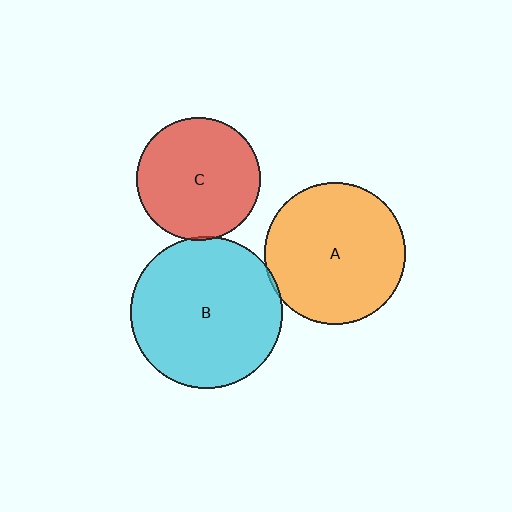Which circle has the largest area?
Circle B (cyan).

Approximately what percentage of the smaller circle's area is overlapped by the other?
Approximately 5%.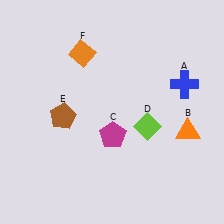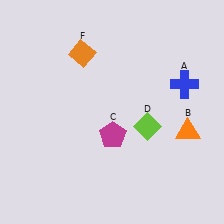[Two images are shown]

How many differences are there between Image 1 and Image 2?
There is 1 difference between the two images.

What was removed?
The brown pentagon (E) was removed in Image 2.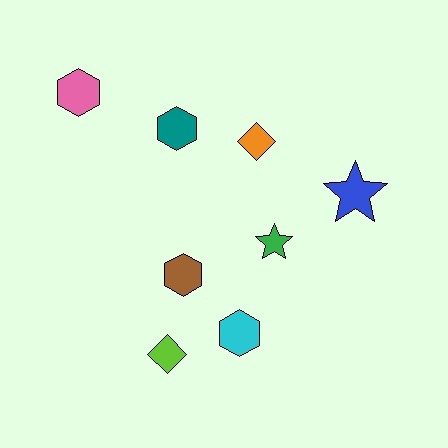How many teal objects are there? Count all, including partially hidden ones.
There is 1 teal object.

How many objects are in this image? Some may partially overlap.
There are 8 objects.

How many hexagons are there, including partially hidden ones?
There are 4 hexagons.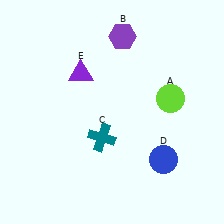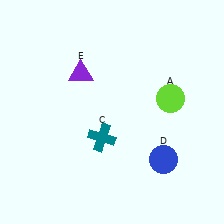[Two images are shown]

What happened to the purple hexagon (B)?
The purple hexagon (B) was removed in Image 2. It was in the top-right area of Image 1.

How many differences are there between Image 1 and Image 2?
There is 1 difference between the two images.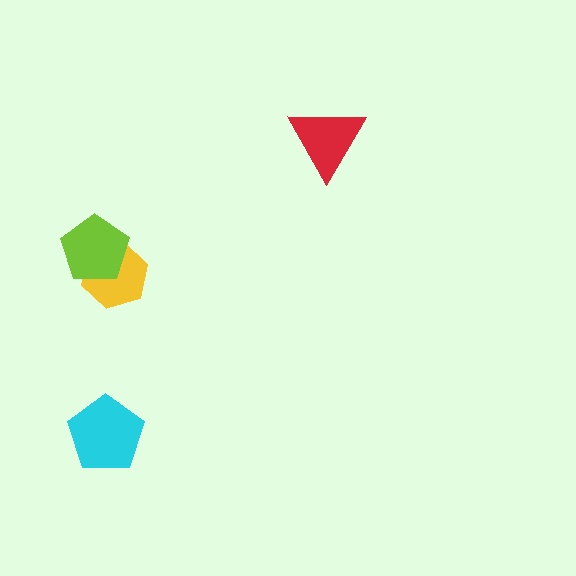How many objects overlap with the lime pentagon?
1 object overlaps with the lime pentagon.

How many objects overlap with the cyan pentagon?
0 objects overlap with the cyan pentagon.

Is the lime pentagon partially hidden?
No, no other shape covers it.